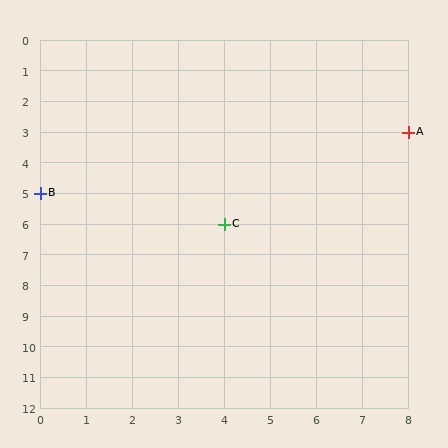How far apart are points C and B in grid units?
Points C and B are 4 columns and 1 row apart (about 4.1 grid units diagonally).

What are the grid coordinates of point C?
Point C is at grid coordinates (4, 6).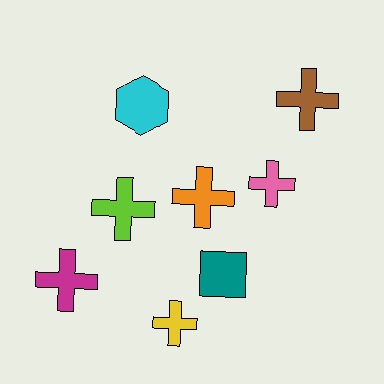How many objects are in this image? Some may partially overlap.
There are 8 objects.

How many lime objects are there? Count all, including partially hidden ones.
There is 1 lime object.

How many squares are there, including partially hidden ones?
There is 1 square.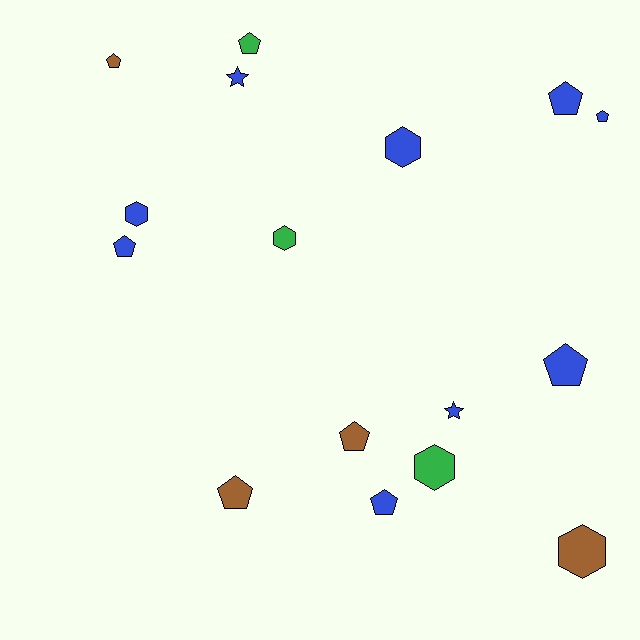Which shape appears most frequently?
Pentagon, with 9 objects.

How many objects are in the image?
There are 16 objects.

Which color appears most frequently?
Blue, with 9 objects.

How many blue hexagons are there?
There are 2 blue hexagons.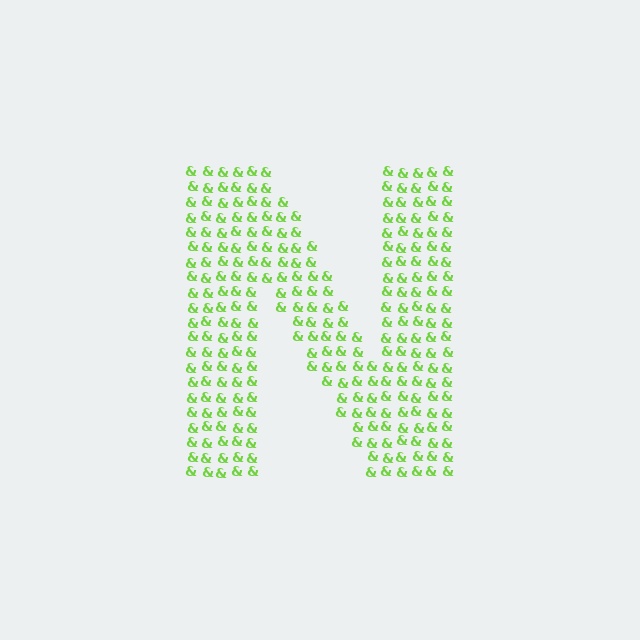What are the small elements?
The small elements are ampersands.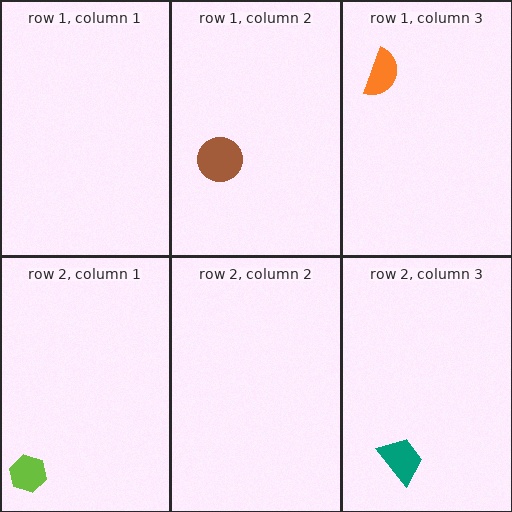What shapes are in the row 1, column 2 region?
The brown circle.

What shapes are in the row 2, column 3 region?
The teal trapezoid.